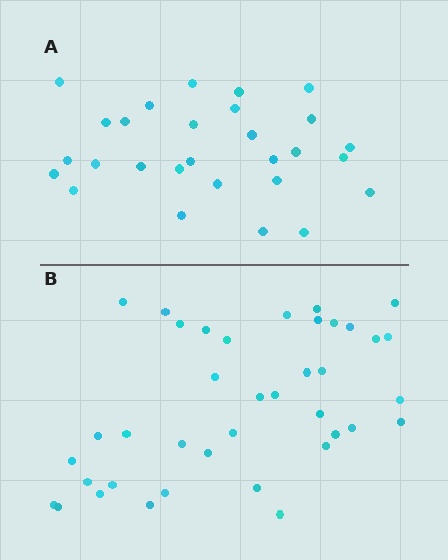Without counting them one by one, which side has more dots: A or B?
Region B (the bottom region) has more dots.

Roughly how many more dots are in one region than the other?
Region B has roughly 12 or so more dots than region A.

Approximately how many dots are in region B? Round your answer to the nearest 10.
About 40 dots. (The exact count is 39, which rounds to 40.)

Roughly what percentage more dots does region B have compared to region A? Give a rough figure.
About 40% more.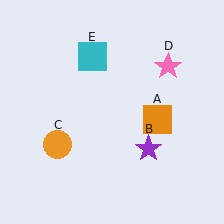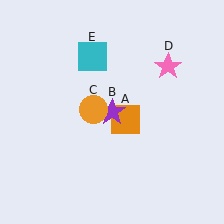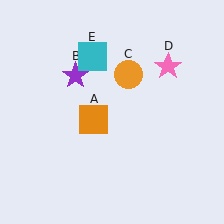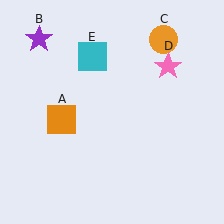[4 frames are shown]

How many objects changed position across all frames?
3 objects changed position: orange square (object A), purple star (object B), orange circle (object C).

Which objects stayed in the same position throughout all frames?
Pink star (object D) and cyan square (object E) remained stationary.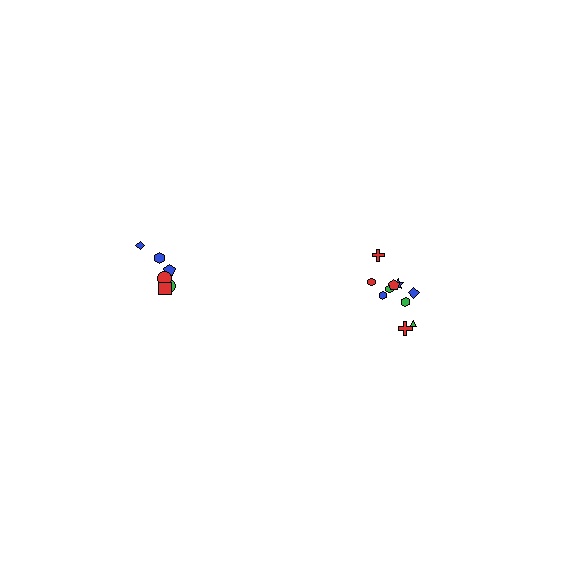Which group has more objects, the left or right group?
The right group.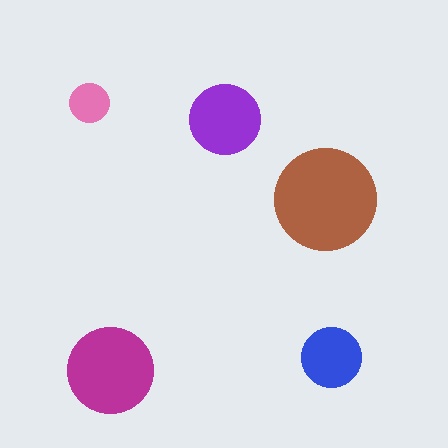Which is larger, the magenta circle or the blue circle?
The magenta one.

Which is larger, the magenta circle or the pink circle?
The magenta one.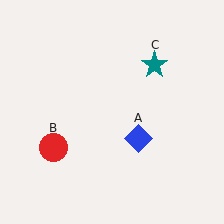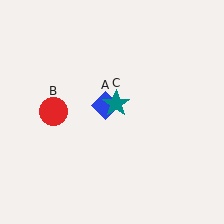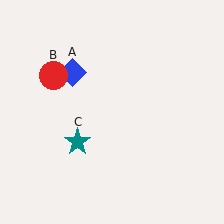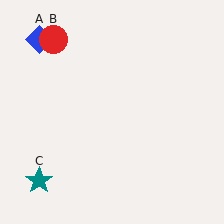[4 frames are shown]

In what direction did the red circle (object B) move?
The red circle (object B) moved up.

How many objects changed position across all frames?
3 objects changed position: blue diamond (object A), red circle (object B), teal star (object C).